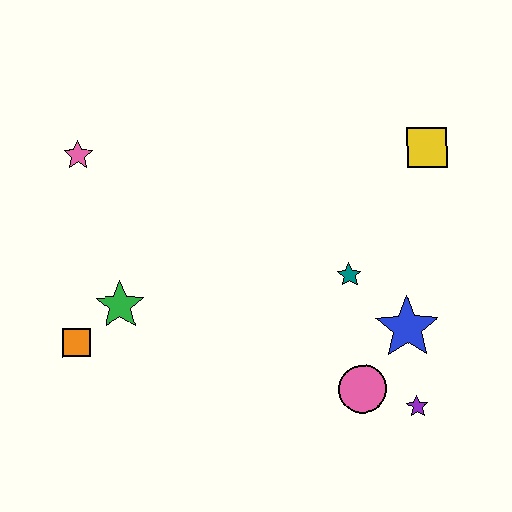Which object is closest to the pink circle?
The purple star is closest to the pink circle.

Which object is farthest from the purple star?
The pink star is farthest from the purple star.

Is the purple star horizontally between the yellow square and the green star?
Yes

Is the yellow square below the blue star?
No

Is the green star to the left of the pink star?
No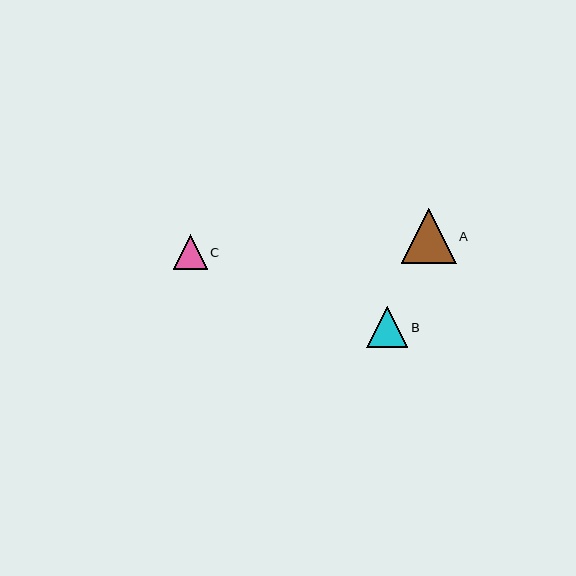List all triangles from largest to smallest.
From largest to smallest: A, B, C.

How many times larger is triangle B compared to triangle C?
Triangle B is approximately 1.2 times the size of triangle C.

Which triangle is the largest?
Triangle A is the largest with a size of approximately 55 pixels.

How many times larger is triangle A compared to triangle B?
Triangle A is approximately 1.3 times the size of triangle B.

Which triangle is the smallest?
Triangle C is the smallest with a size of approximately 34 pixels.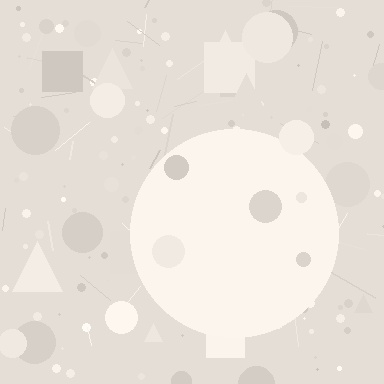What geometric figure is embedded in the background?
A circle is embedded in the background.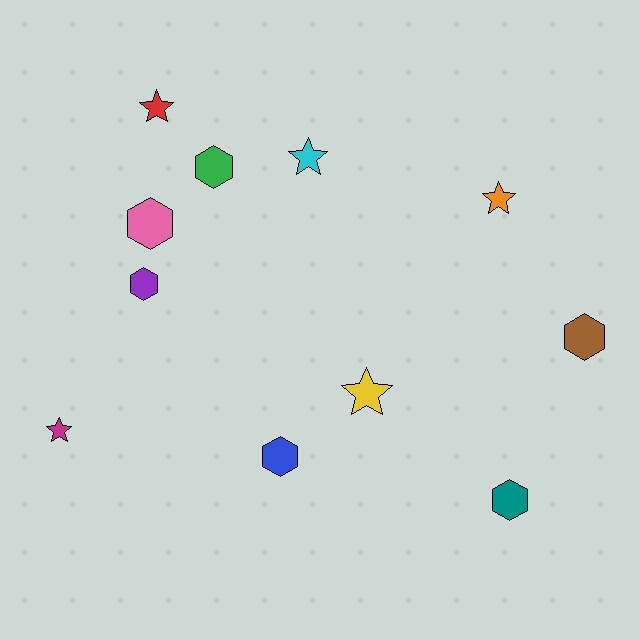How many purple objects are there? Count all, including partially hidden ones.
There is 1 purple object.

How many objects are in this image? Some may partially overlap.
There are 11 objects.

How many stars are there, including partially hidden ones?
There are 5 stars.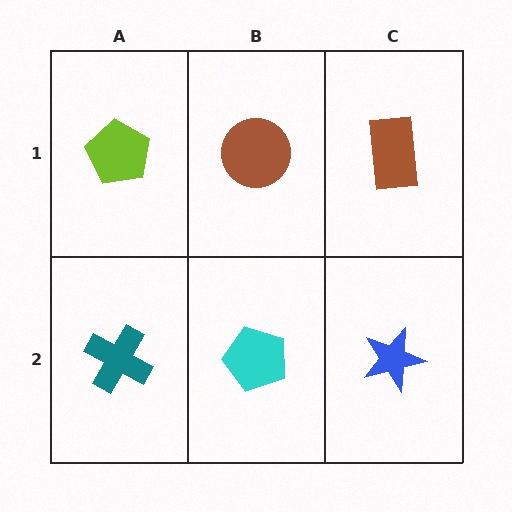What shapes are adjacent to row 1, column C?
A blue star (row 2, column C), a brown circle (row 1, column B).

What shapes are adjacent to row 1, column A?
A teal cross (row 2, column A), a brown circle (row 1, column B).